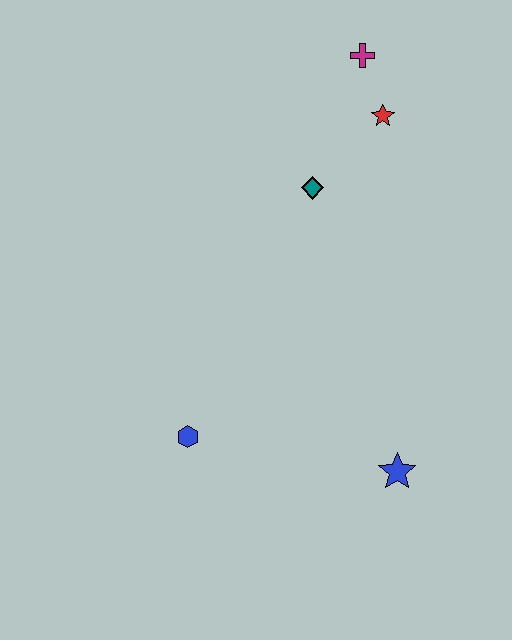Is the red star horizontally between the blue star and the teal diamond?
Yes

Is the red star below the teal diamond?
No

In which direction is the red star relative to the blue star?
The red star is above the blue star.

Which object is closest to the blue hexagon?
The blue star is closest to the blue hexagon.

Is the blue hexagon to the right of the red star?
No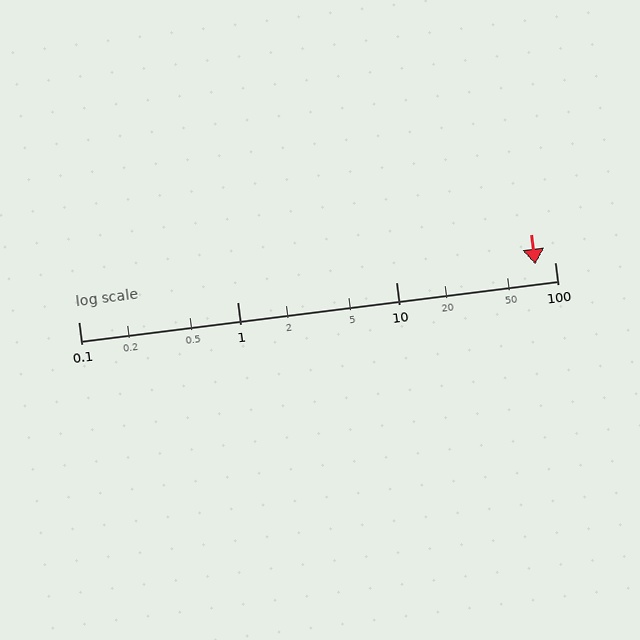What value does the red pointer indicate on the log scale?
The pointer indicates approximately 75.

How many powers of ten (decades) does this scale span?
The scale spans 3 decades, from 0.1 to 100.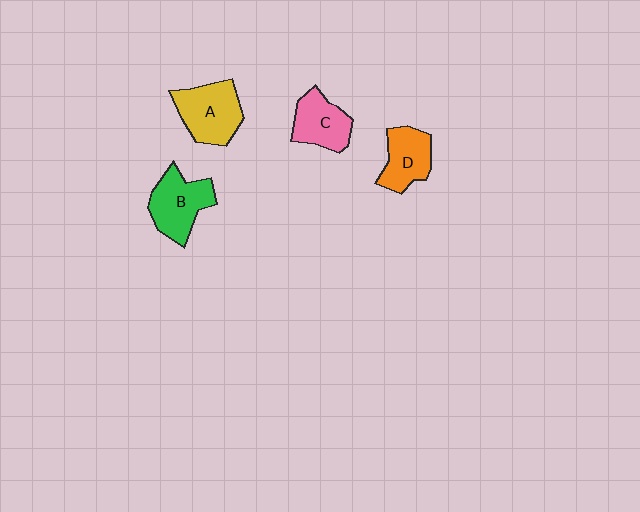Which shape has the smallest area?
Shape D (orange).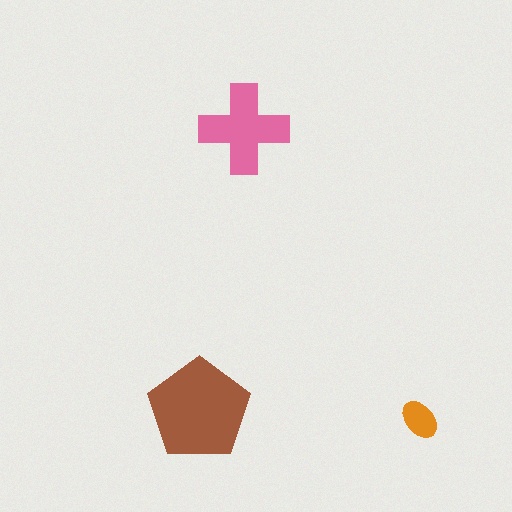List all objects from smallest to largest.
The orange ellipse, the pink cross, the brown pentagon.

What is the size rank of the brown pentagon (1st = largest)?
1st.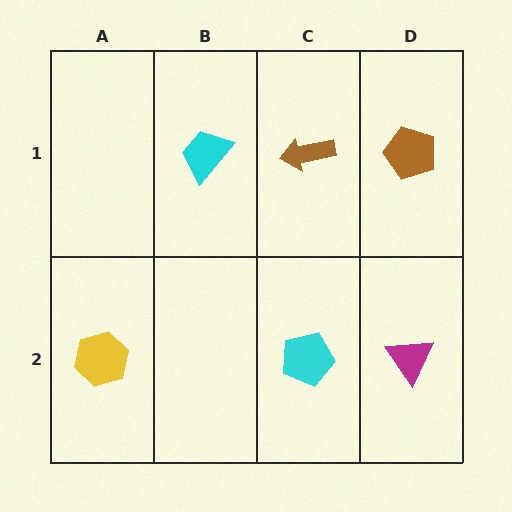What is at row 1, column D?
A brown pentagon.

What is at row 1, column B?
A cyan trapezoid.